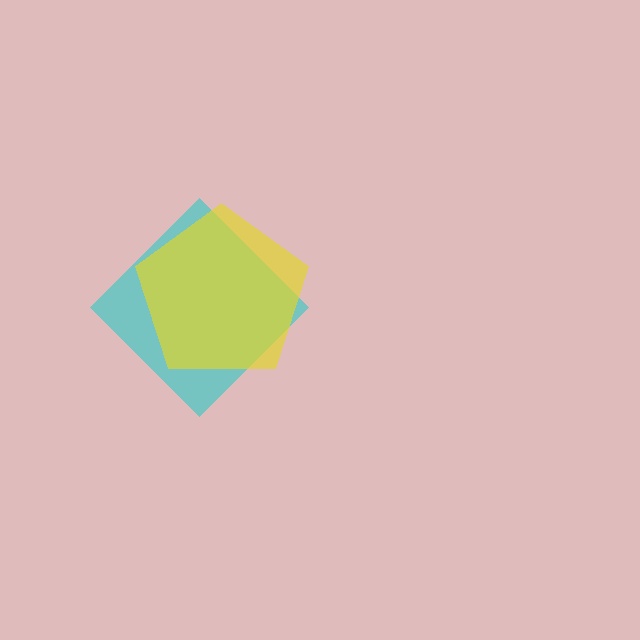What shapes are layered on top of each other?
The layered shapes are: a cyan diamond, a yellow pentagon.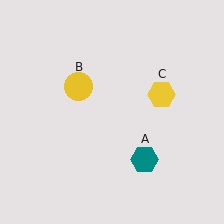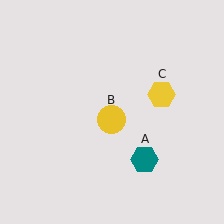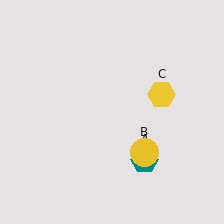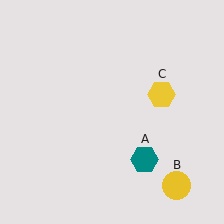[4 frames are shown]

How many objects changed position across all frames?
1 object changed position: yellow circle (object B).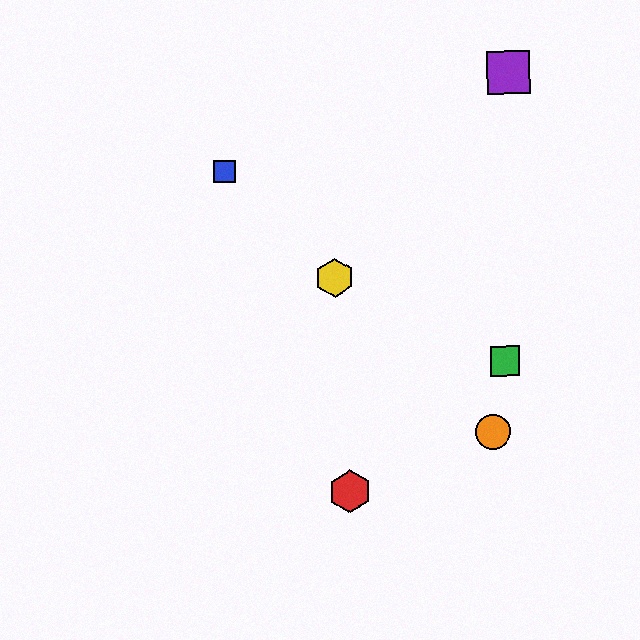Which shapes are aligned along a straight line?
The blue square, the yellow hexagon, the orange circle are aligned along a straight line.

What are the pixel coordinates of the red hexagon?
The red hexagon is at (350, 491).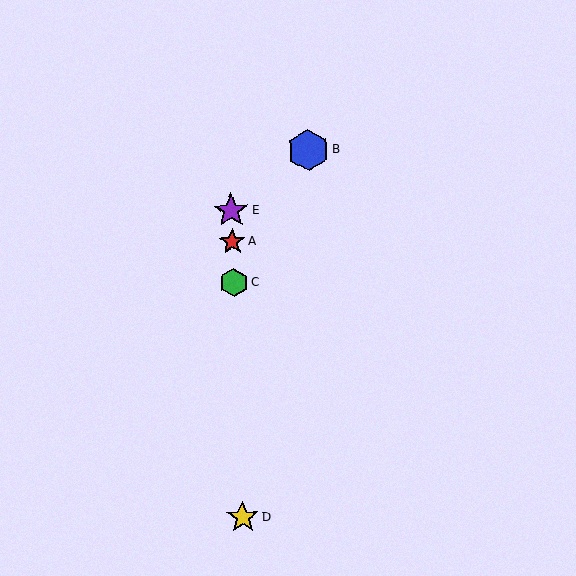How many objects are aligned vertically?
4 objects (A, C, D, E) are aligned vertically.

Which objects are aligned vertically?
Objects A, C, D, E are aligned vertically.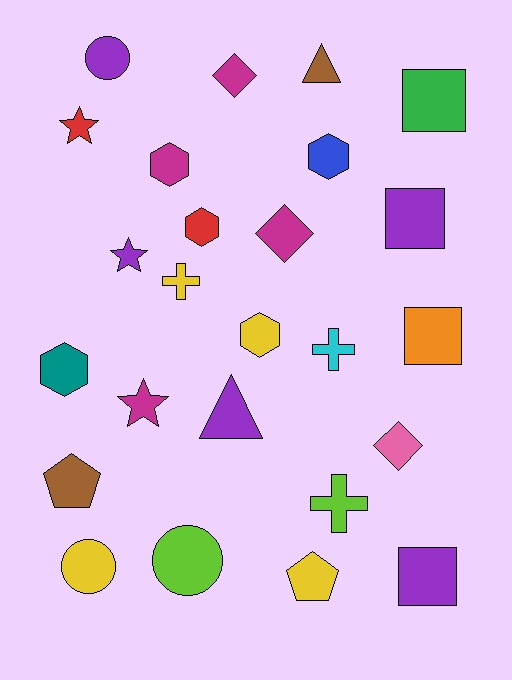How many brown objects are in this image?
There are 2 brown objects.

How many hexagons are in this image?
There are 5 hexagons.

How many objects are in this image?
There are 25 objects.